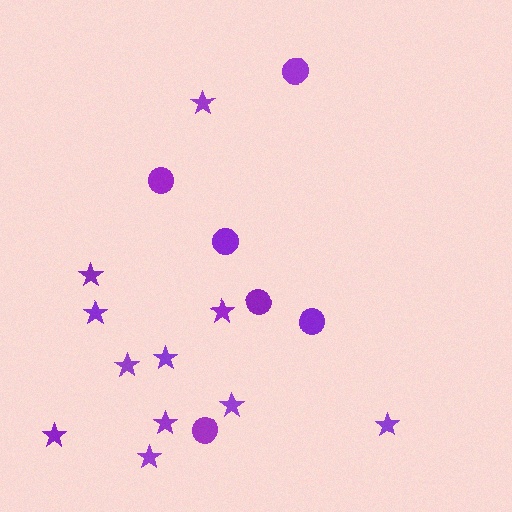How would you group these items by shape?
There are 2 groups: one group of circles (6) and one group of stars (11).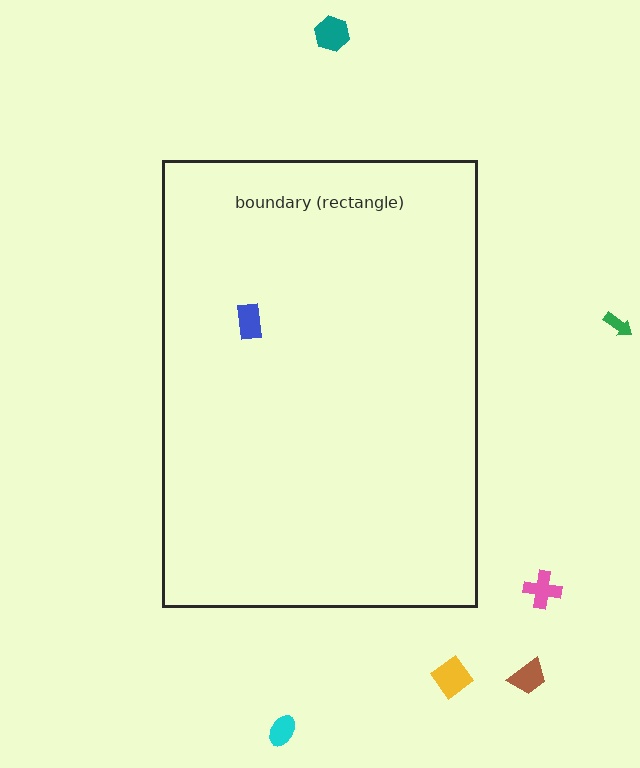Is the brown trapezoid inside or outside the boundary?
Outside.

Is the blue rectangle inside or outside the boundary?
Inside.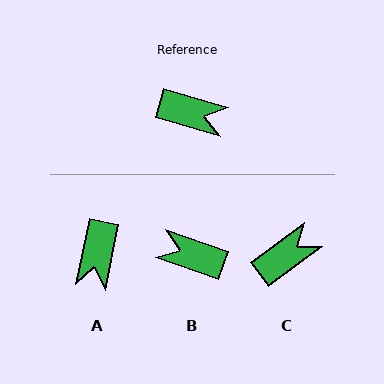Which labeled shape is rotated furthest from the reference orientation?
B, about 176 degrees away.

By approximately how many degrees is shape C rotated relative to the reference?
Approximately 53 degrees counter-clockwise.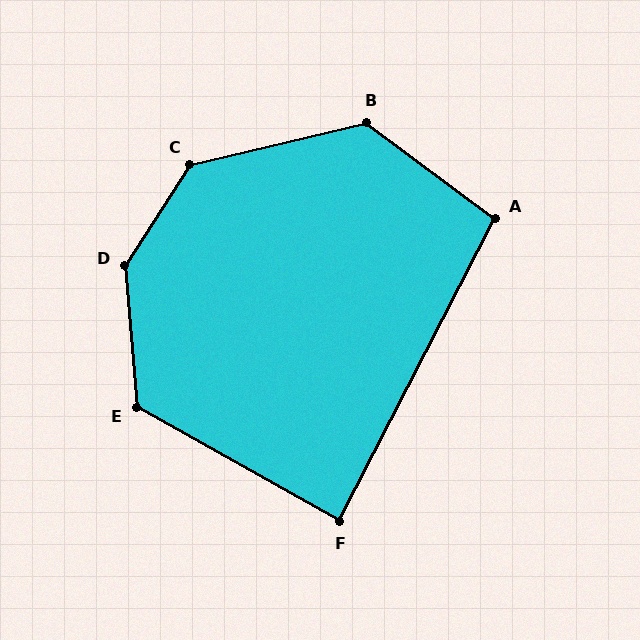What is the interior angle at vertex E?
Approximately 124 degrees (obtuse).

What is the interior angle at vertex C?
Approximately 136 degrees (obtuse).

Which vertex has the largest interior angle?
D, at approximately 142 degrees.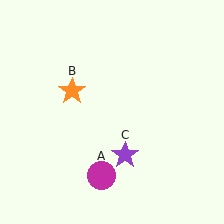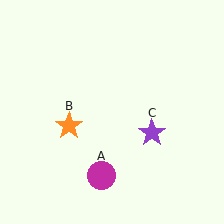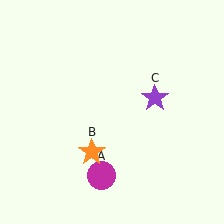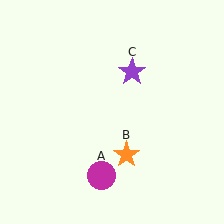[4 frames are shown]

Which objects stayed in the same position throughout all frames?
Magenta circle (object A) remained stationary.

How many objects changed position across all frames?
2 objects changed position: orange star (object B), purple star (object C).